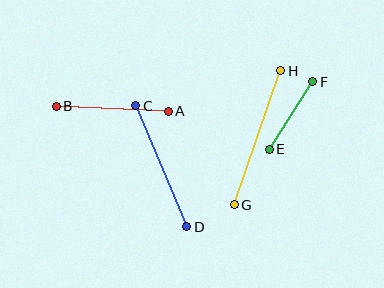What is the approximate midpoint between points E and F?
The midpoint is at approximately (291, 116) pixels.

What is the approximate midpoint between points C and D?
The midpoint is at approximately (161, 166) pixels.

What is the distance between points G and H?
The distance is approximately 142 pixels.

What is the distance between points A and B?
The distance is approximately 112 pixels.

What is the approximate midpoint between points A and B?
The midpoint is at approximately (112, 109) pixels.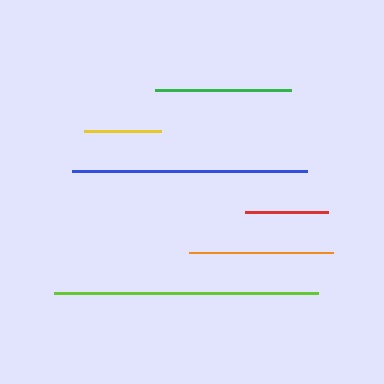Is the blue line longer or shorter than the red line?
The blue line is longer than the red line.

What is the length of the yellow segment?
The yellow segment is approximately 77 pixels long.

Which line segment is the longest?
The lime line is the longest at approximately 264 pixels.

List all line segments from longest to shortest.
From longest to shortest: lime, blue, orange, green, red, yellow.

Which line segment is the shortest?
The yellow line is the shortest at approximately 77 pixels.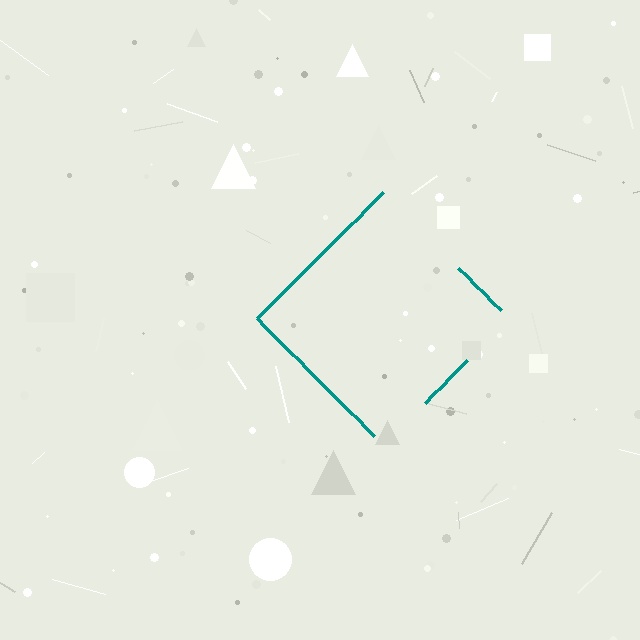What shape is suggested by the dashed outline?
The dashed outline suggests a diamond.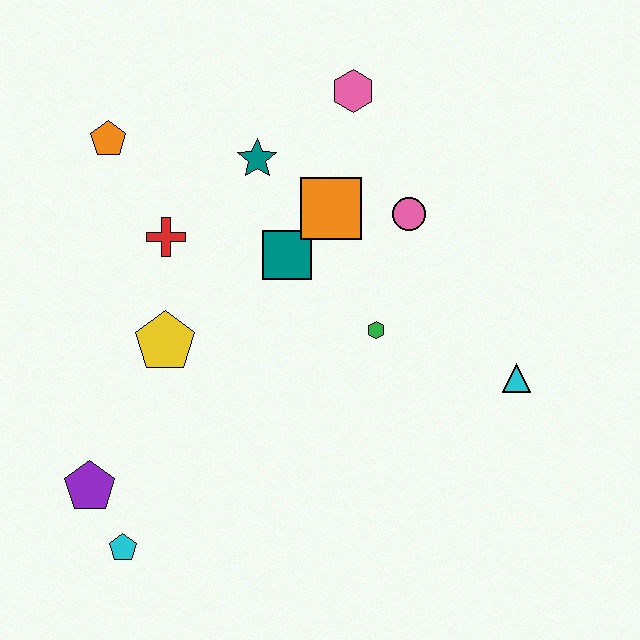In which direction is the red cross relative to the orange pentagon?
The red cross is below the orange pentagon.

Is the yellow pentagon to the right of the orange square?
No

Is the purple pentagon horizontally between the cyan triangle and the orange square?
No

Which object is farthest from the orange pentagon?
The cyan triangle is farthest from the orange pentagon.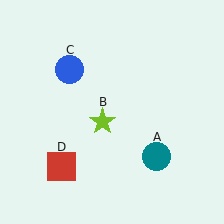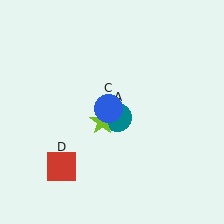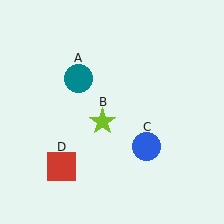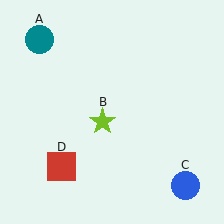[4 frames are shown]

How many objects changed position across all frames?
2 objects changed position: teal circle (object A), blue circle (object C).